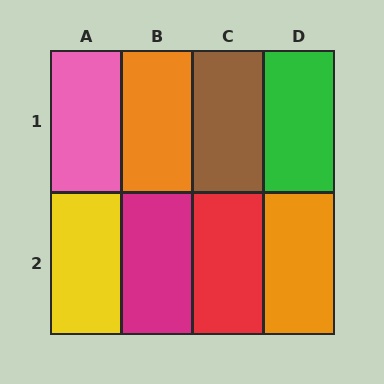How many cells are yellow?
1 cell is yellow.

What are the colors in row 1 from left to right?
Pink, orange, brown, green.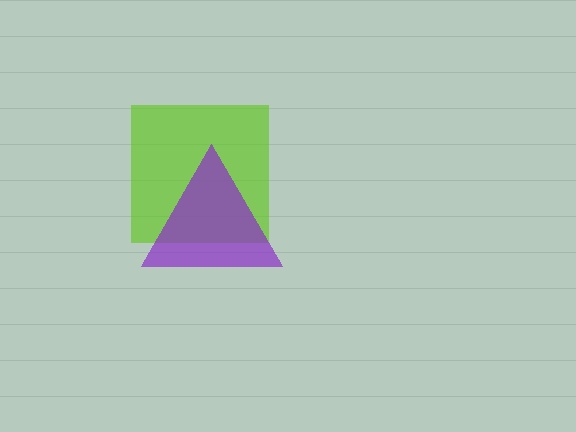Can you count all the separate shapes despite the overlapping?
Yes, there are 2 separate shapes.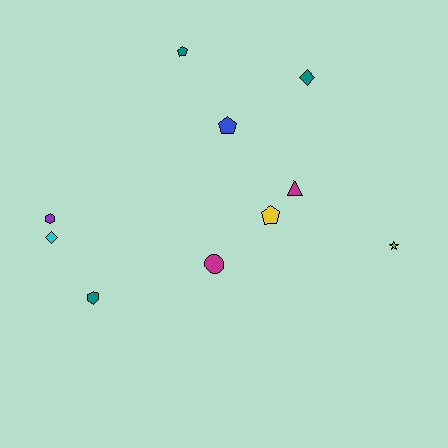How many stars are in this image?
There is 1 star.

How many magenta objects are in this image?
There are 2 magenta objects.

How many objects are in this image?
There are 10 objects.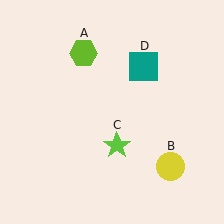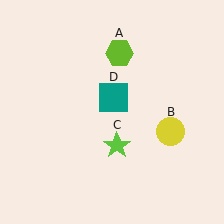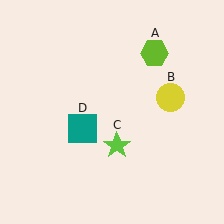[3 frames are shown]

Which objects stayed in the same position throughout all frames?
Lime star (object C) remained stationary.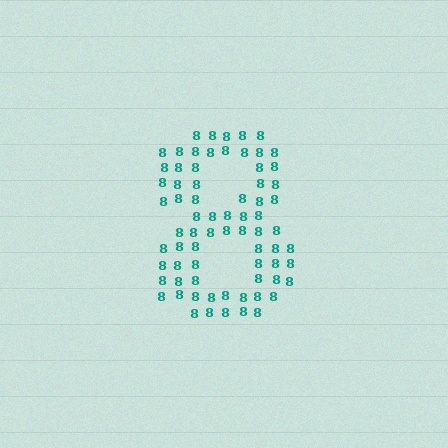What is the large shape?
The large shape is the digit 8.